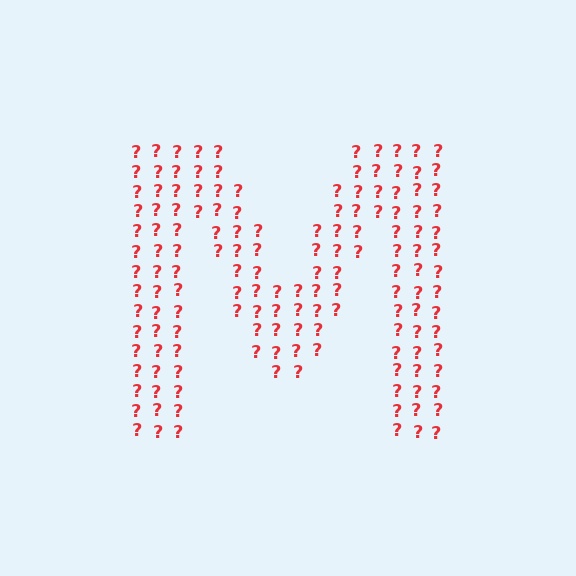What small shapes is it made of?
It is made of small question marks.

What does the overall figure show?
The overall figure shows the letter M.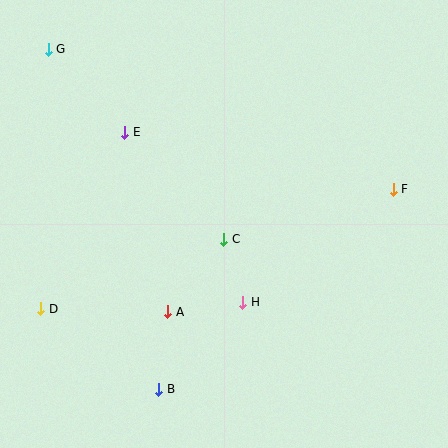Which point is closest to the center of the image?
Point C at (224, 239) is closest to the center.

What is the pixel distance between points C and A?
The distance between C and A is 91 pixels.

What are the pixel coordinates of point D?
Point D is at (41, 309).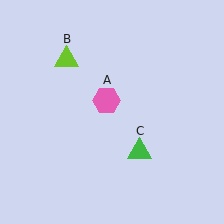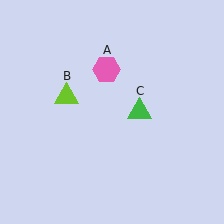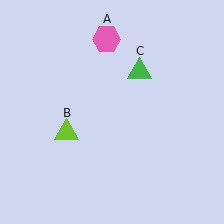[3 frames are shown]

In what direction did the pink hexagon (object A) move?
The pink hexagon (object A) moved up.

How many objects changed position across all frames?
3 objects changed position: pink hexagon (object A), lime triangle (object B), green triangle (object C).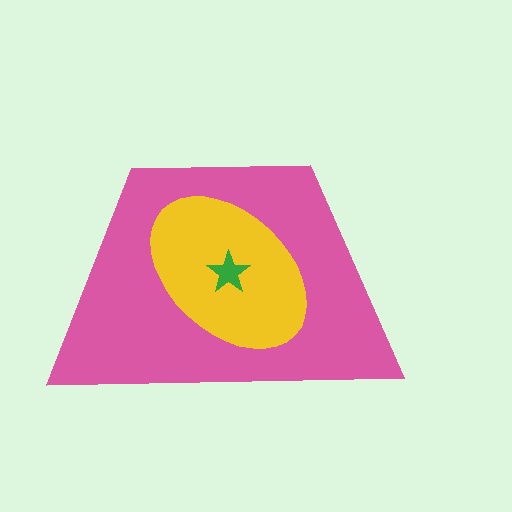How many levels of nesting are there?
3.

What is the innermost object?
The green star.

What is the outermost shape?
The pink trapezoid.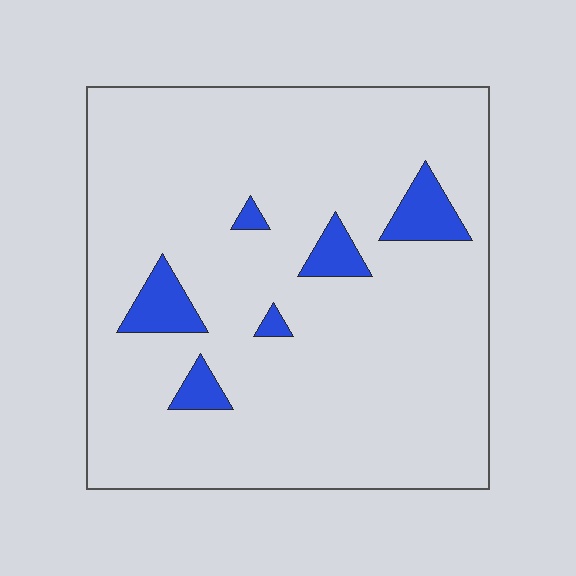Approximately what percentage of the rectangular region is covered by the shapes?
Approximately 10%.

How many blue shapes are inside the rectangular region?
6.